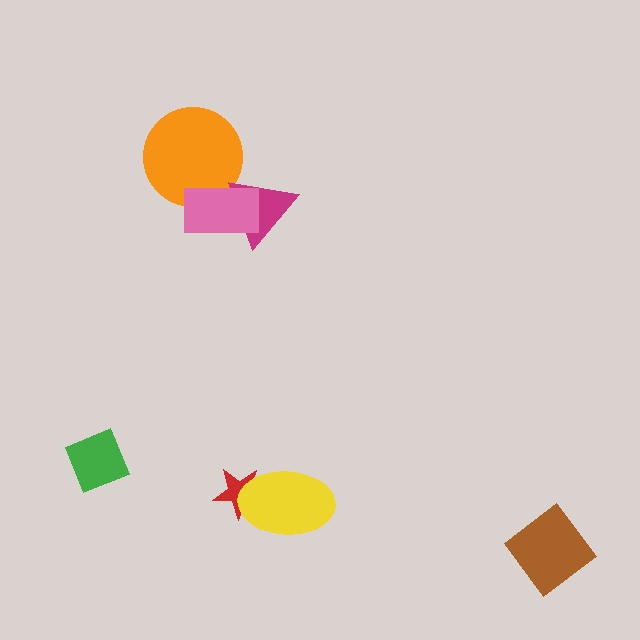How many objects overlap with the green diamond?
0 objects overlap with the green diamond.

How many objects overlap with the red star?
1 object overlaps with the red star.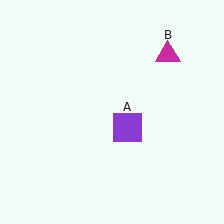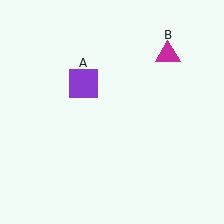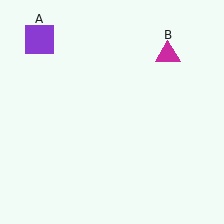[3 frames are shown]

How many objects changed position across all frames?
1 object changed position: purple square (object A).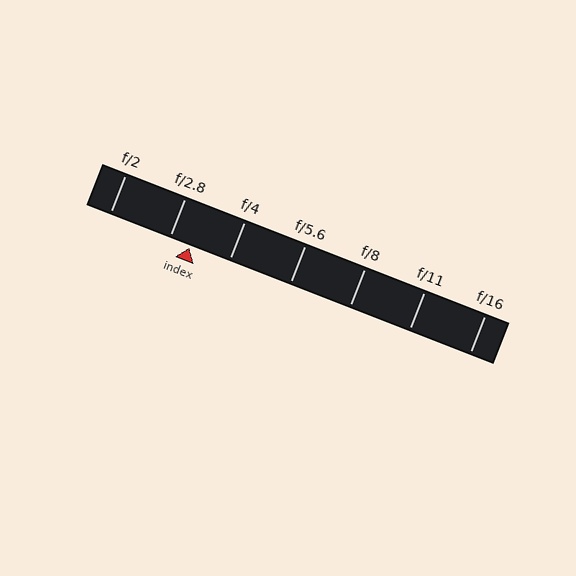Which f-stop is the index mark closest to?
The index mark is closest to f/2.8.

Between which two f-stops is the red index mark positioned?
The index mark is between f/2.8 and f/4.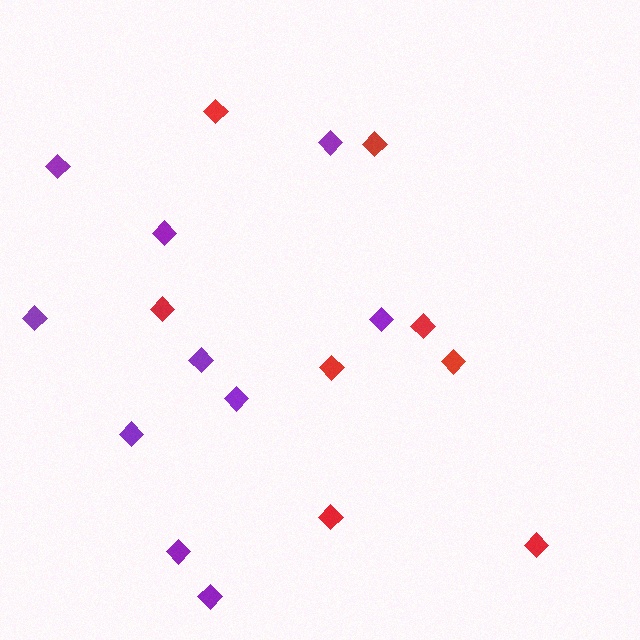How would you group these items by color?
There are 2 groups: one group of red diamonds (8) and one group of purple diamonds (10).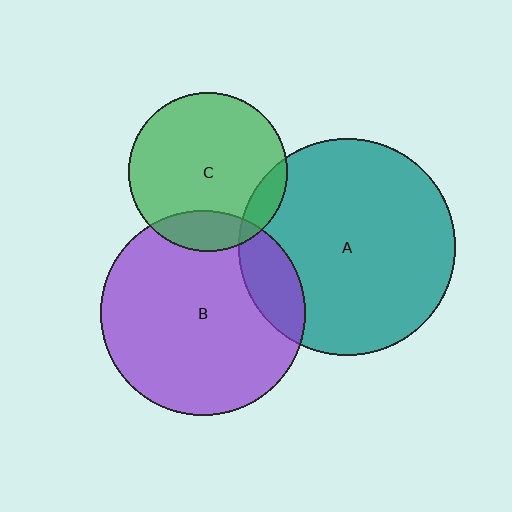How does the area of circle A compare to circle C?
Approximately 1.9 times.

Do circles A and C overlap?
Yes.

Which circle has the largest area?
Circle A (teal).